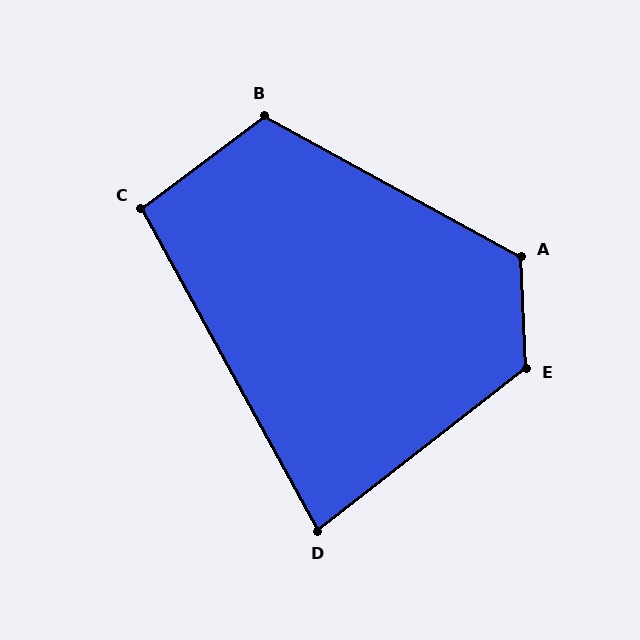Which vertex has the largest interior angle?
E, at approximately 126 degrees.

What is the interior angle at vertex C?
Approximately 98 degrees (obtuse).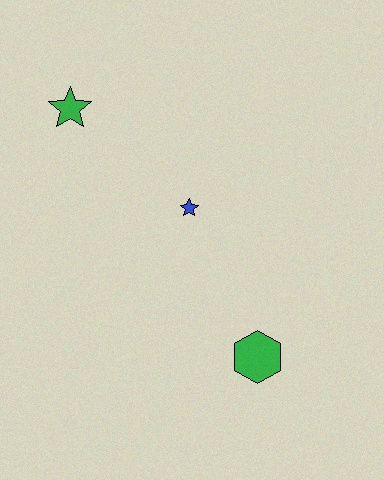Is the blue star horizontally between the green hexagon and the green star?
Yes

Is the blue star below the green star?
Yes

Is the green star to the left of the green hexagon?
Yes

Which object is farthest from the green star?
The green hexagon is farthest from the green star.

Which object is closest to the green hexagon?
The blue star is closest to the green hexagon.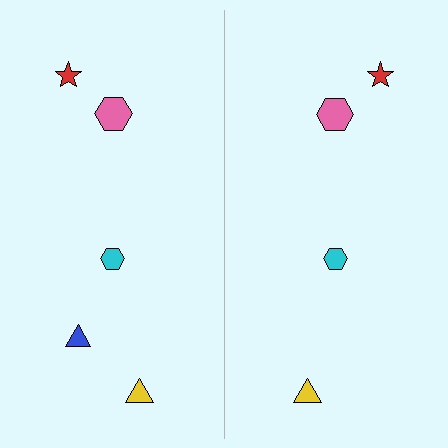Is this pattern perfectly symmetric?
No, the pattern is not perfectly symmetric. A blue triangle is missing from the right side.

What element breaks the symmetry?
A blue triangle is missing from the right side.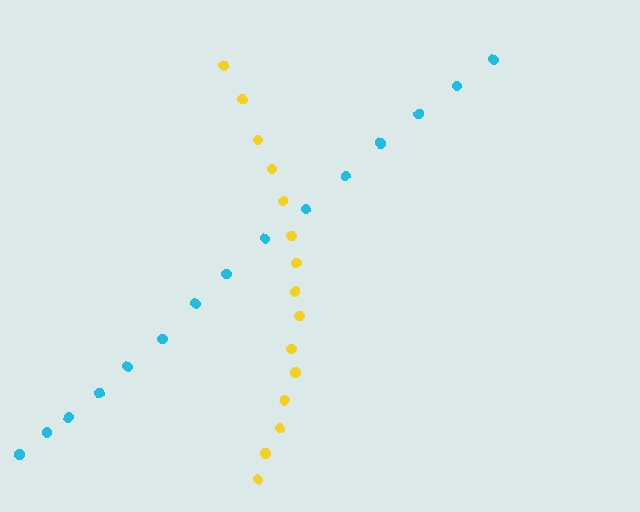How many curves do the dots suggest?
There are 2 distinct paths.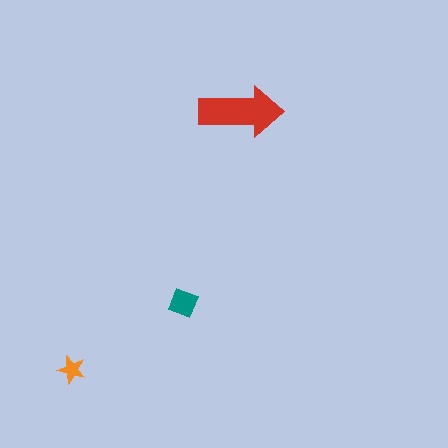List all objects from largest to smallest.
The red arrow, the teal diamond, the orange star.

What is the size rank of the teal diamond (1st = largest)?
2nd.